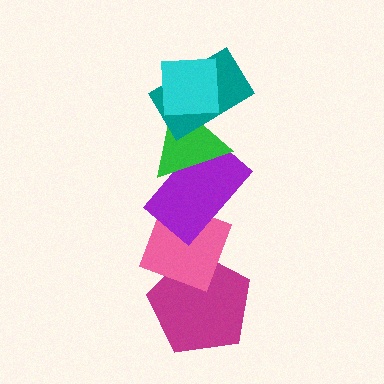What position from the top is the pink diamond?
The pink diamond is 5th from the top.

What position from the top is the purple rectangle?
The purple rectangle is 4th from the top.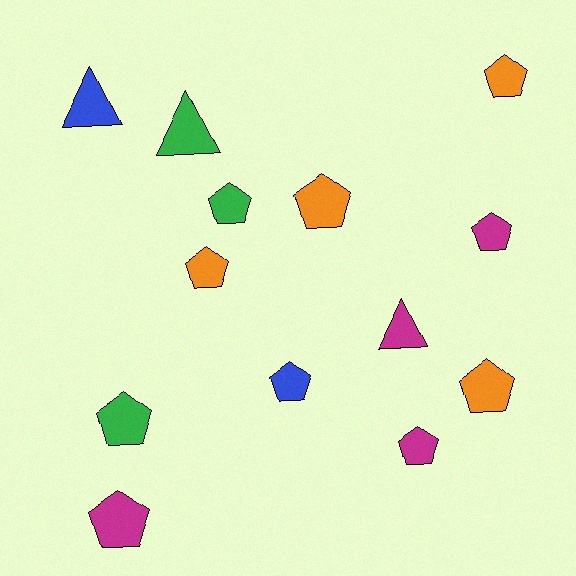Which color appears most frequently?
Orange, with 4 objects.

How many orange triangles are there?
There are no orange triangles.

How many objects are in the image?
There are 13 objects.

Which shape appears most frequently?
Pentagon, with 10 objects.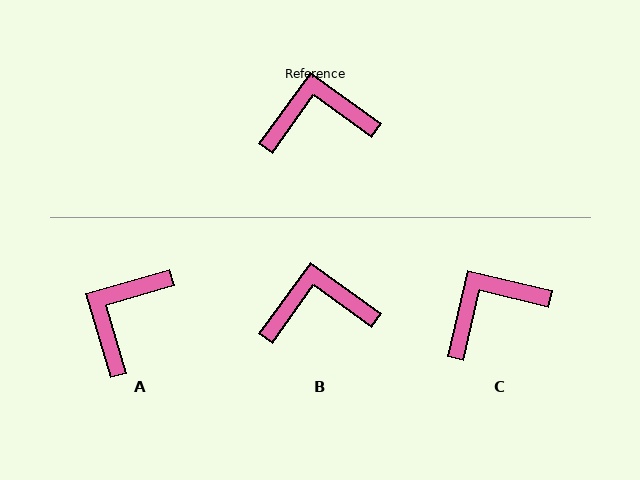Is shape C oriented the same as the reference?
No, it is off by about 23 degrees.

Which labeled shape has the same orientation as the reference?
B.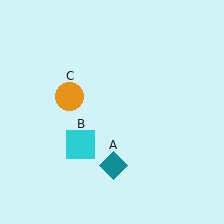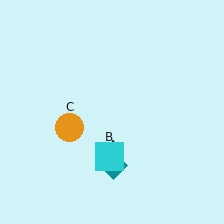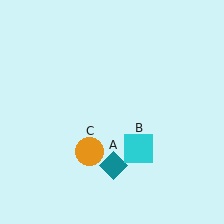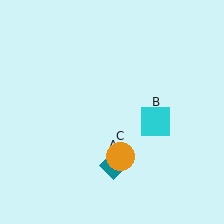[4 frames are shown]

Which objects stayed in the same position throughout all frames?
Teal diamond (object A) remained stationary.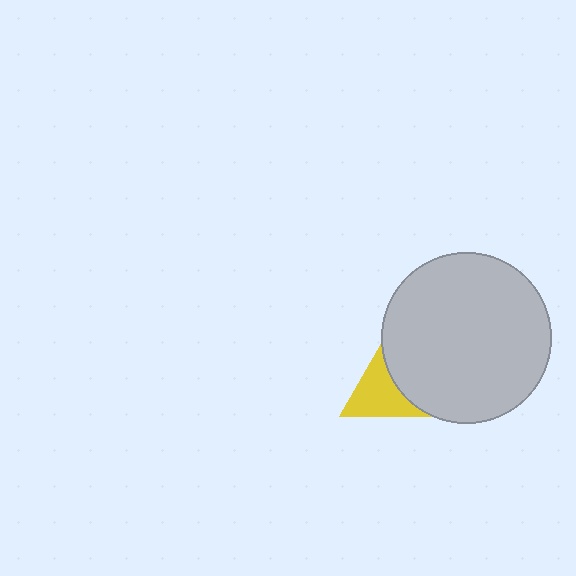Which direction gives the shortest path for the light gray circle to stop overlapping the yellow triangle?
Moving right gives the shortest separation.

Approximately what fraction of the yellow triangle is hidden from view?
Roughly 64% of the yellow triangle is hidden behind the light gray circle.